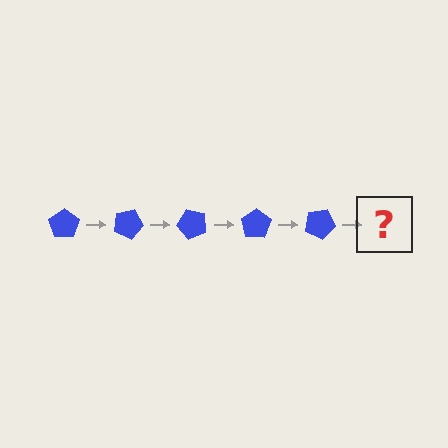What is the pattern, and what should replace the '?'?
The pattern is that the pentagon rotates 25 degrees each step. The '?' should be a blue pentagon rotated 125 degrees.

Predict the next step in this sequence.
The next step is a blue pentagon rotated 125 degrees.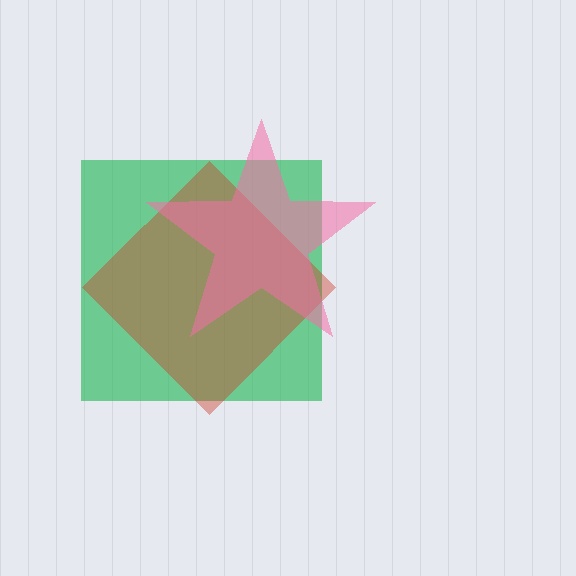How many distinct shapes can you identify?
There are 3 distinct shapes: a green square, a red diamond, a pink star.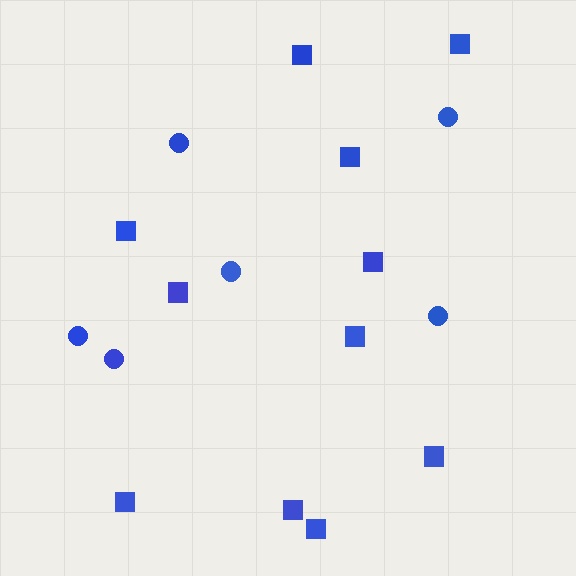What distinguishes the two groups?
There are 2 groups: one group of squares (11) and one group of circles (6).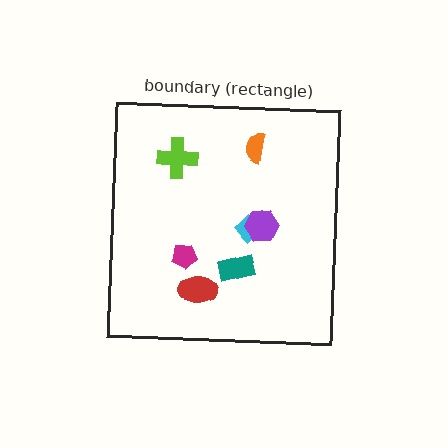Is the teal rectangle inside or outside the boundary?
Inside.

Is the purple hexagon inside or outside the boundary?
Inside.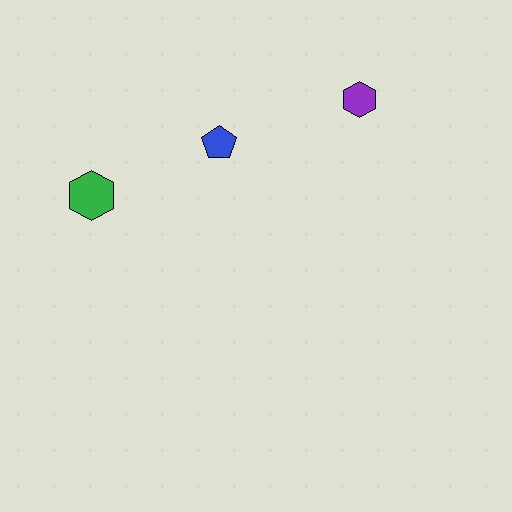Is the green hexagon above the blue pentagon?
No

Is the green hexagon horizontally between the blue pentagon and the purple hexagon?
No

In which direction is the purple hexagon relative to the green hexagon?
The purple hexagon is to the right of the green hexagon.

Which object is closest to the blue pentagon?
The green hexagon is closest to the blue pentagon.